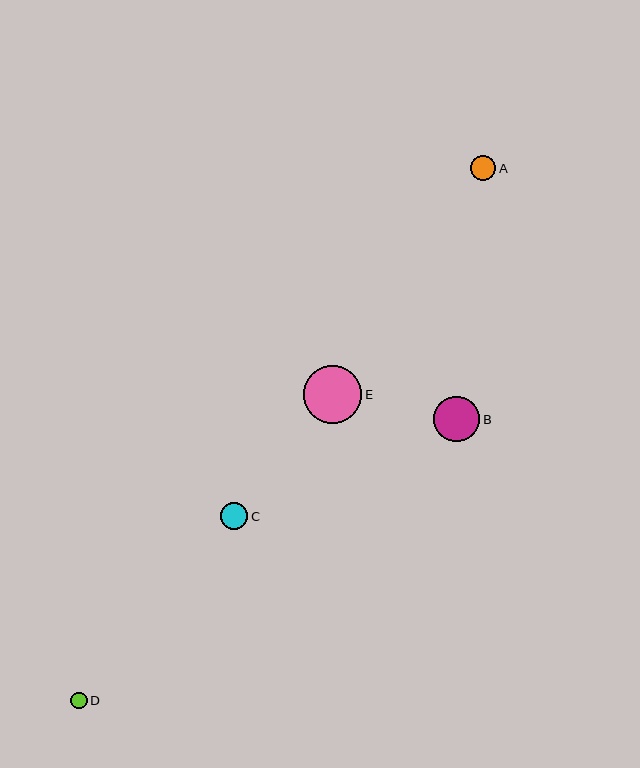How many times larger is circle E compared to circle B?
Circle E is approximately 1.3 times the size of circle B.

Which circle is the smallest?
Circle D is the smallest with a size of approximately 16 pixels.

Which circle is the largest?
Circle E is the largest with a size of approximately 58 pixels.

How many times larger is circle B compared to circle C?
Circle B is approximately 1.7 times the size of circle C.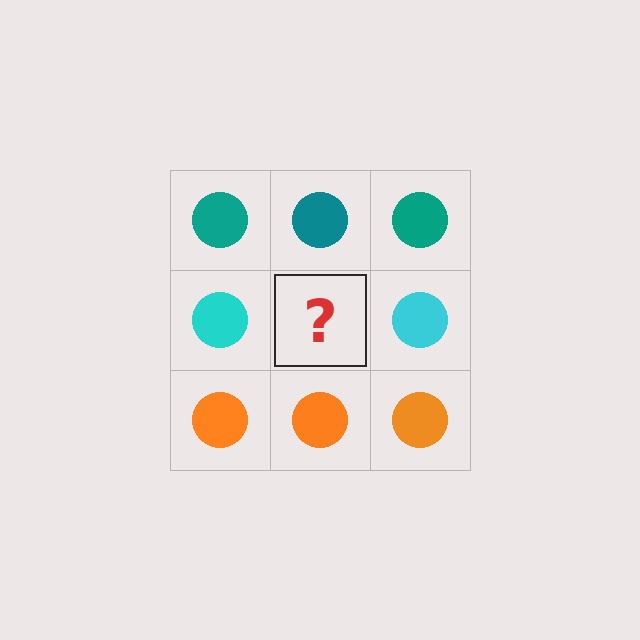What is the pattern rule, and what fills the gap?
The rule is that each row has a consistent color. The gap should be filled with a cyan circle.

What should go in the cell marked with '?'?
The missing cell should contain a cyan circle.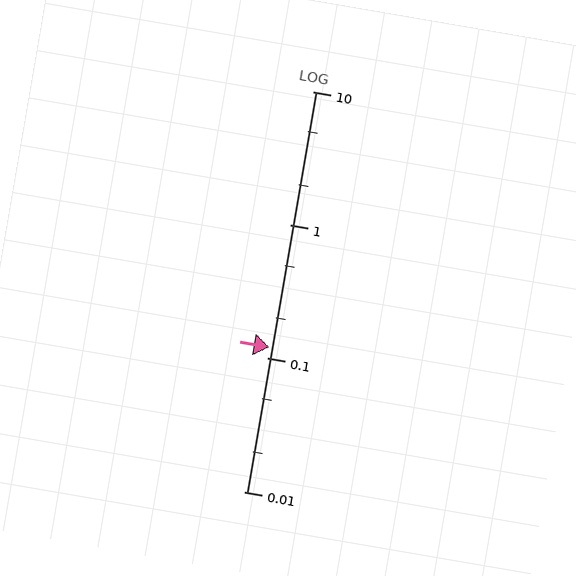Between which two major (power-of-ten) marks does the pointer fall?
The pointer is between 0.1 and 1.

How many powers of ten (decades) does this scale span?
The scale spans 3 decades, from 0.01 to 10.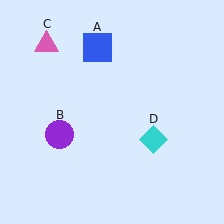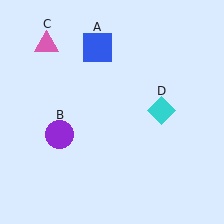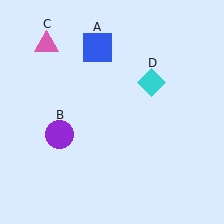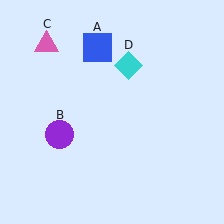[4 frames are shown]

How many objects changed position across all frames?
1 object changed position: cyan diamond (object D).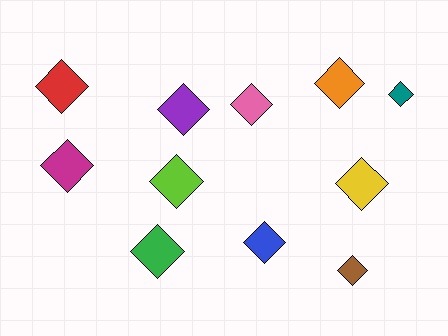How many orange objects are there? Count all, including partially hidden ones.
There is 1 orange object.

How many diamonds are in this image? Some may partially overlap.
There are 11 diamonds.